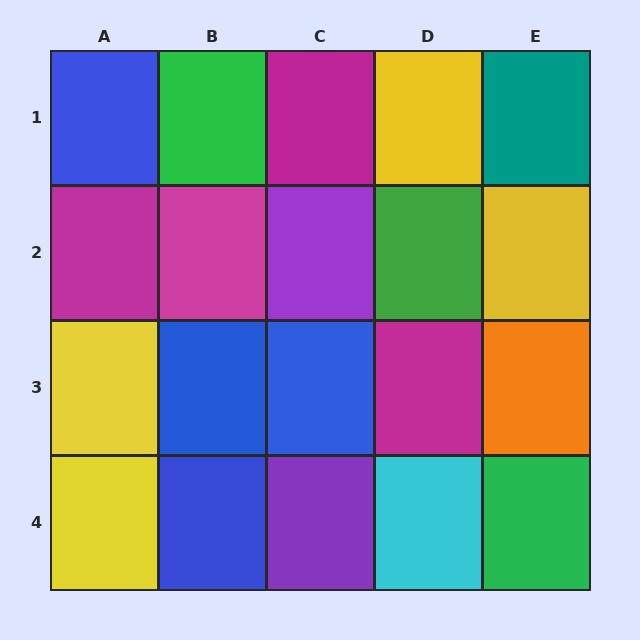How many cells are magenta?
4 cells are magenta.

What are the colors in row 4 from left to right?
Yellow, blue, purple, cyan, green.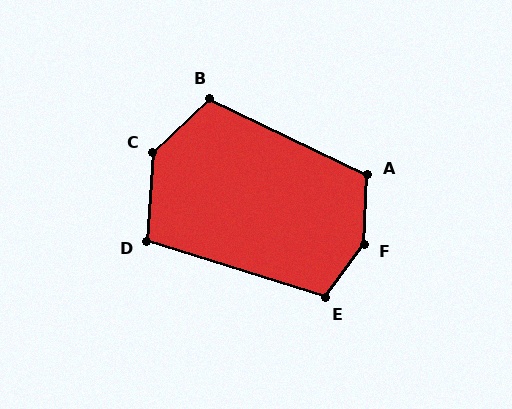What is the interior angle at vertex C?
Approximately 138 degrees (obtuse).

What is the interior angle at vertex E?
Approximately 110 degrees (obtuse).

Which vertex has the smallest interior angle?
D, at approximately 103 degrees.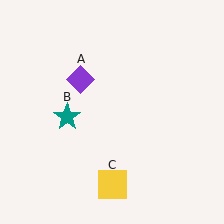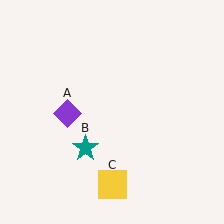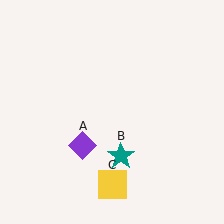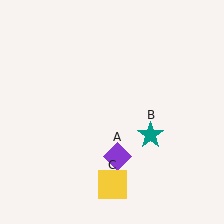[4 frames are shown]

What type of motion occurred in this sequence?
The purple diamond (object A), teal star (object B) rotated counterclockwise around the center of the scene.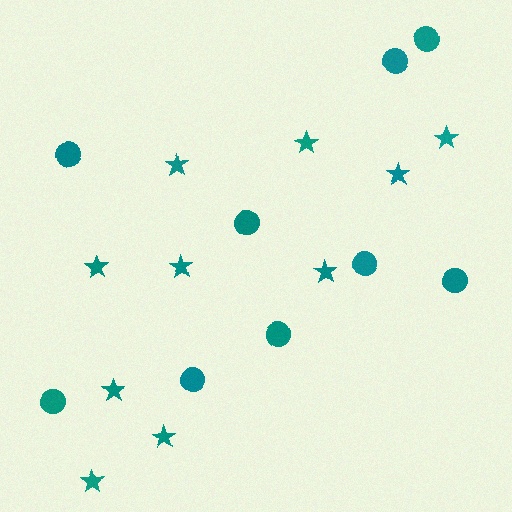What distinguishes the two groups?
There are 2 groups: one group of circles (9) and one group of stars (10).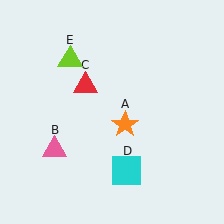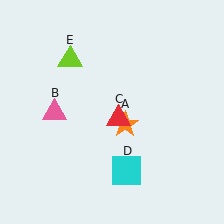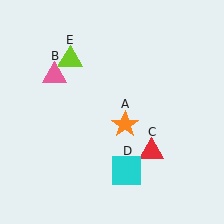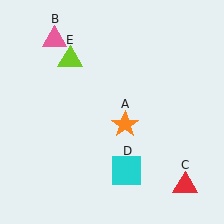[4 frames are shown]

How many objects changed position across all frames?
2 objects changed position: pink triangle (object B), red triangle (object C).